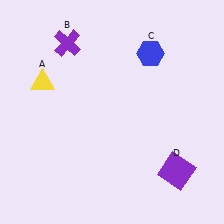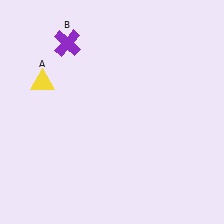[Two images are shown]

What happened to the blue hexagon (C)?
The blue hexagon (C) was removed in Image 2. It was in the top-right area of Image 1.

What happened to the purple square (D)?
The purple square (D) was removed in Image 2. It was in the bottom-right area of Image 1.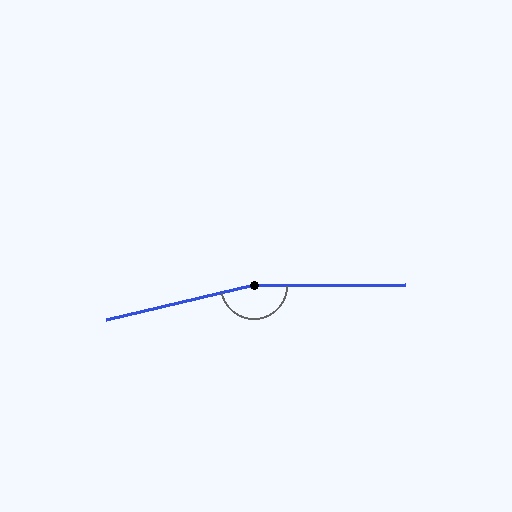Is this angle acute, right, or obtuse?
It is obtuse.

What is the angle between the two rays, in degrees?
Approximately 167 degrees.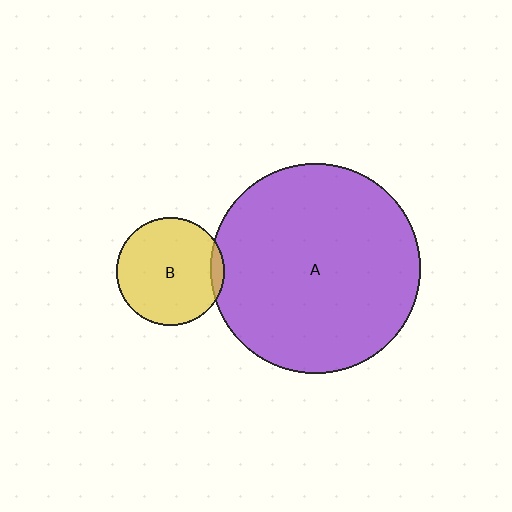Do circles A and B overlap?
Yes.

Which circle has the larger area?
Circle A (purple).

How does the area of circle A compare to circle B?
Approximately 3.8 times.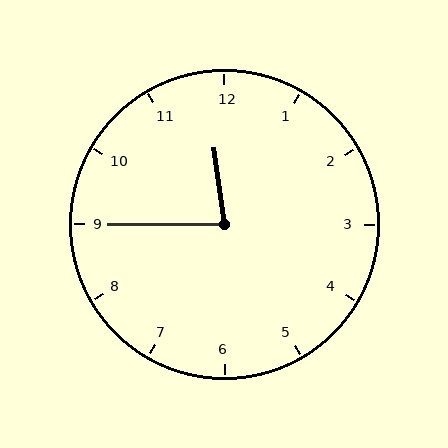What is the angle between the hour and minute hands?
Approximately 82 degrees.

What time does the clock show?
11:45.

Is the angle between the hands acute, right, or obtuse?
It is acute.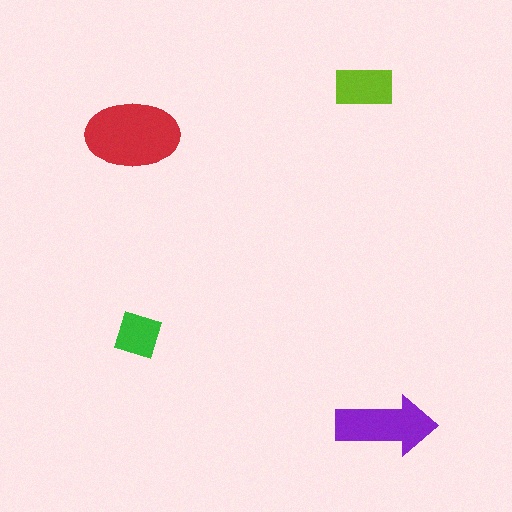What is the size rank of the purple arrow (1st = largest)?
2nd.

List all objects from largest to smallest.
The red ellipse, the purple arrow, the lime rectangle, the green diamond.